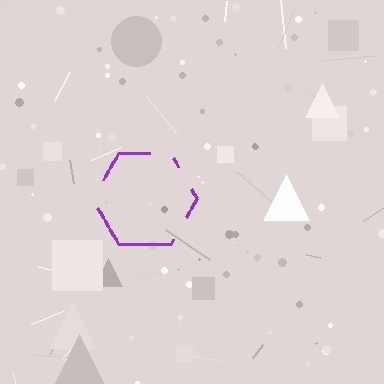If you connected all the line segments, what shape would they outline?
They would outline a hexagon.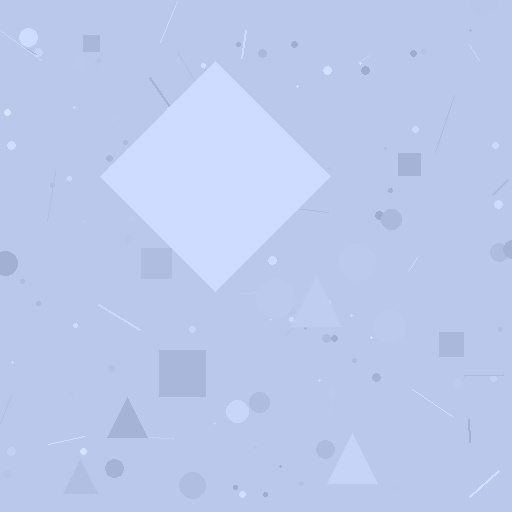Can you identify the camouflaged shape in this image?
The camouflaged shape is a diamond.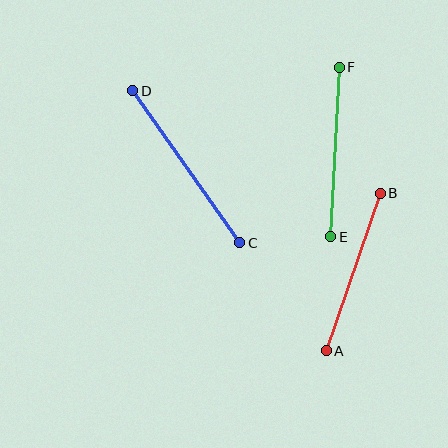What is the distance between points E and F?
The distance is approximately 170 pixels.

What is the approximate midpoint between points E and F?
The midpoint is at approximately (335, 152) pixels.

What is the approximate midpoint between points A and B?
The midpoint is at approximately (353, 272) pixels.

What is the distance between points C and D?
The distance is approximately 186 pixels.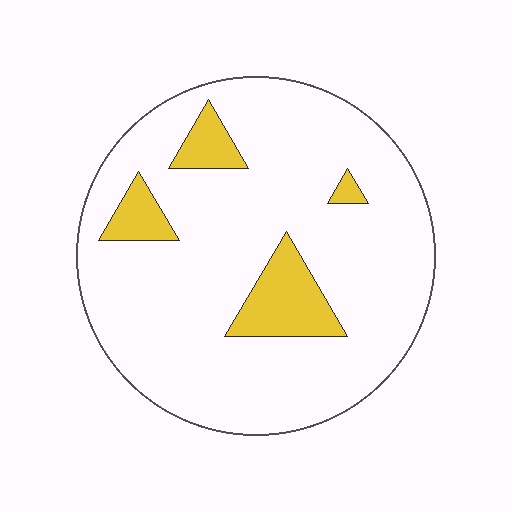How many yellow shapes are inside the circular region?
4.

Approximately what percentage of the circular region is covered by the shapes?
Approximately 15%.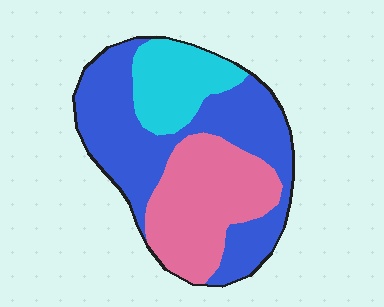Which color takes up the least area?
Cyan, at roughly 20%.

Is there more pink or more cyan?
Pink.